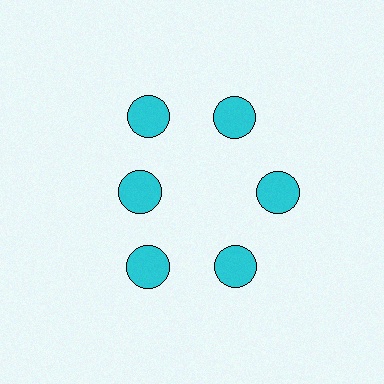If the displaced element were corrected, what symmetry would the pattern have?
It would have 6-fold rotational symmetry — the pattern would map onto itself every 60 degrees.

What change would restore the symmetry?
The symmetry would be restored by moving it outward, back onto the ring so that all 6 circles sit at equal angles and equal distance from the center.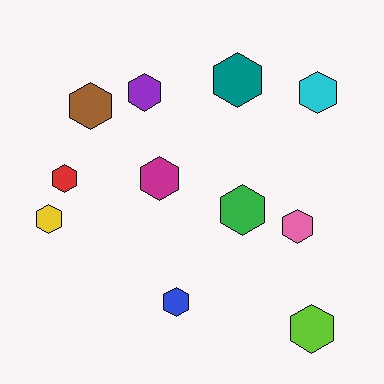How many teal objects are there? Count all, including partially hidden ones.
There is 1 teal object.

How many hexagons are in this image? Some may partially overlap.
There are 11 hexagons.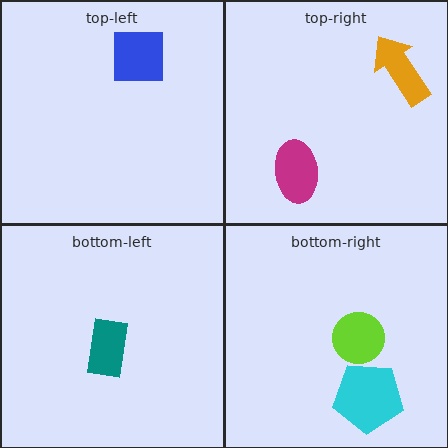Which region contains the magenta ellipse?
The top-right region.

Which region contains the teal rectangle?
The bottom-left region.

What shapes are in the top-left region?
The blue square.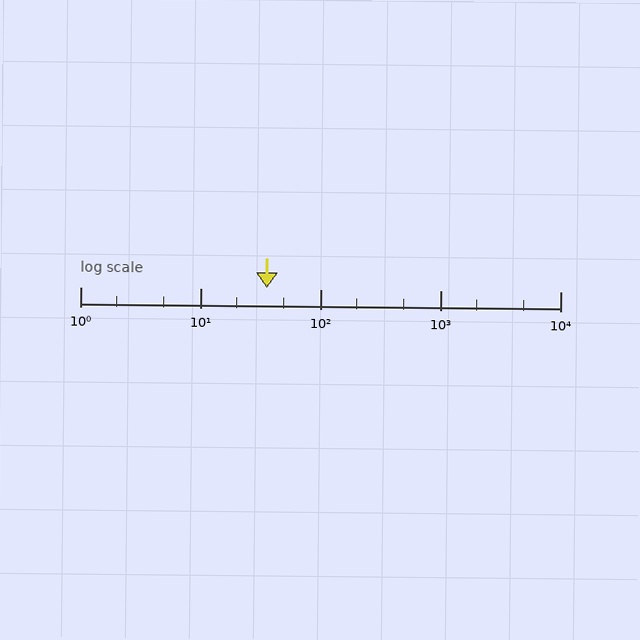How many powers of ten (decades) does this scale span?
The scale spans 4 decades, from 1 to 10000.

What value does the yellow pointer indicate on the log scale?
The pointer indicates approximately 36.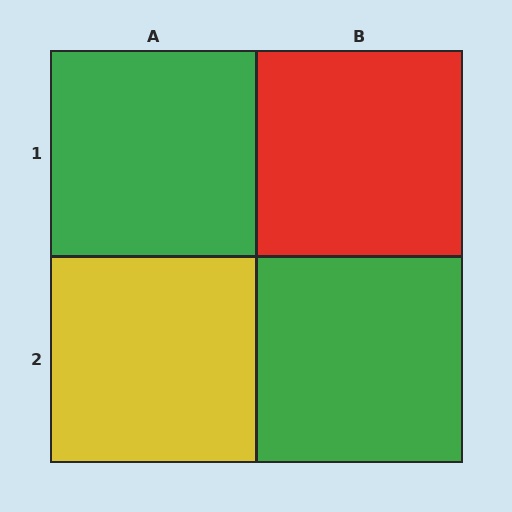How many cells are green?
2 cells are green.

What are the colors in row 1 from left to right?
Green, red.